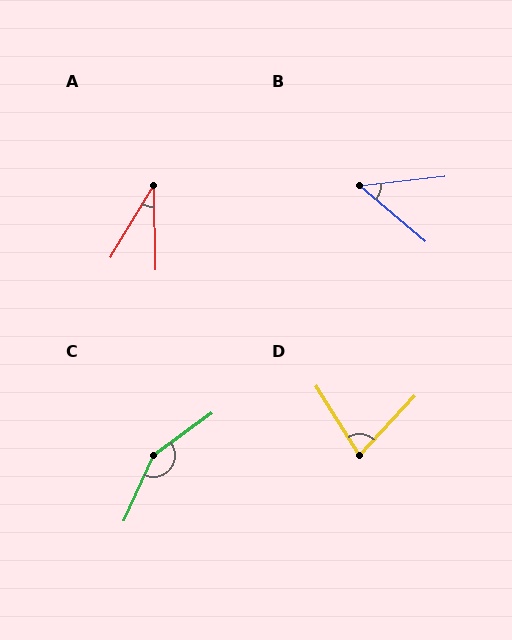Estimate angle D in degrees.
Approximately 75 degrees.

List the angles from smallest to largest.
A (32°), B (47°), D (75°), C (150°).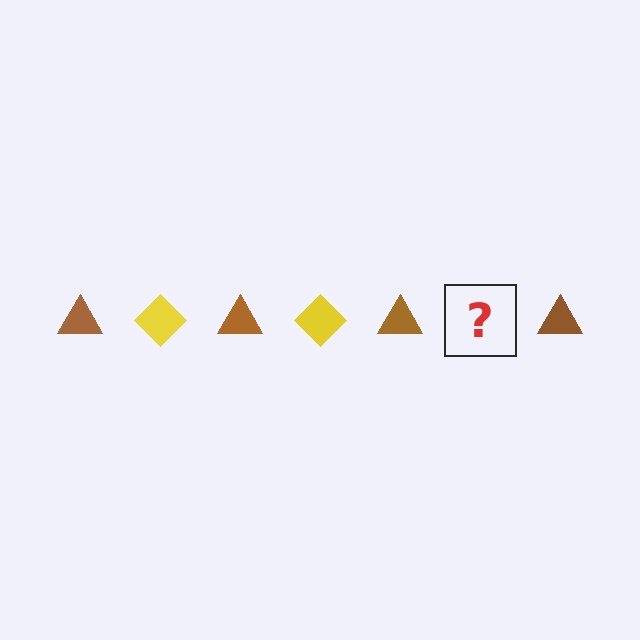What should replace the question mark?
The question mark should be replaced with a yellow diamond.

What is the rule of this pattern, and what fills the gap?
The rule is that the pattern alternates between brown triangle and yellow diamond. The gap should be filled with a yellow diamond.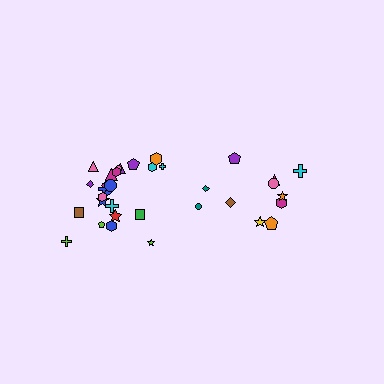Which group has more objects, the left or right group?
The left group.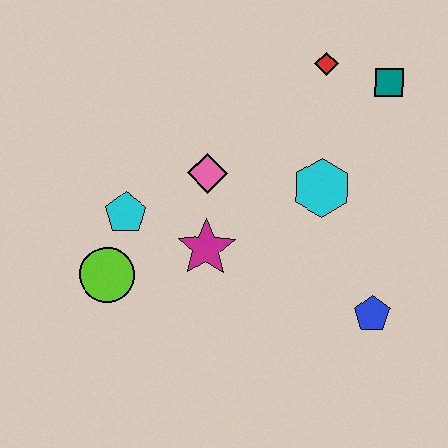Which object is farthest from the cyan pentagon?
The teal square is farthest from the cyan pentagon.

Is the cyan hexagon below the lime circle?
No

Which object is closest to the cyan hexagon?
The pink diamond is closest to the cyan hexagon.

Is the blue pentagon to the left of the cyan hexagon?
No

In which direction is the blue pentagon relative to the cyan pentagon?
The blue pentagon is to the right of the cyan pentagon.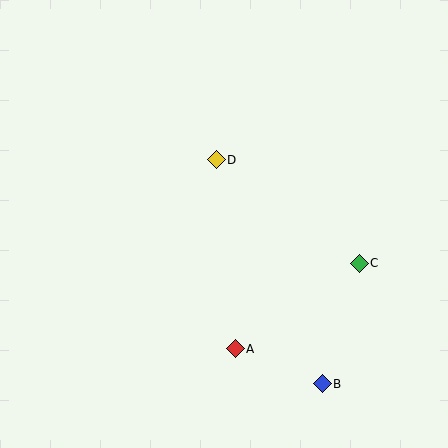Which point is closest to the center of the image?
Point D at (216, 160) is closest to the center.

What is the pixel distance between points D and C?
The distance between D and C is 177 pixels.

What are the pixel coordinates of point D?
Point D is at (216, 160).